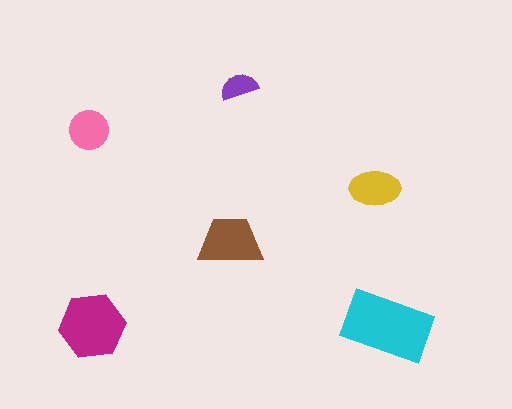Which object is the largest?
The cyan rectangle.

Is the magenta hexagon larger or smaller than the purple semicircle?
Larger.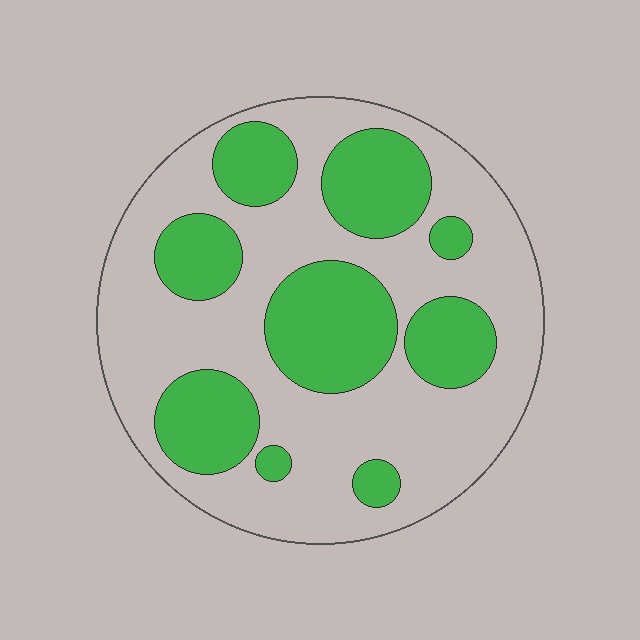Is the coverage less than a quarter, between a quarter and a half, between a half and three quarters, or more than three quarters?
Between a quarter and a half.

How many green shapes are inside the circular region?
9.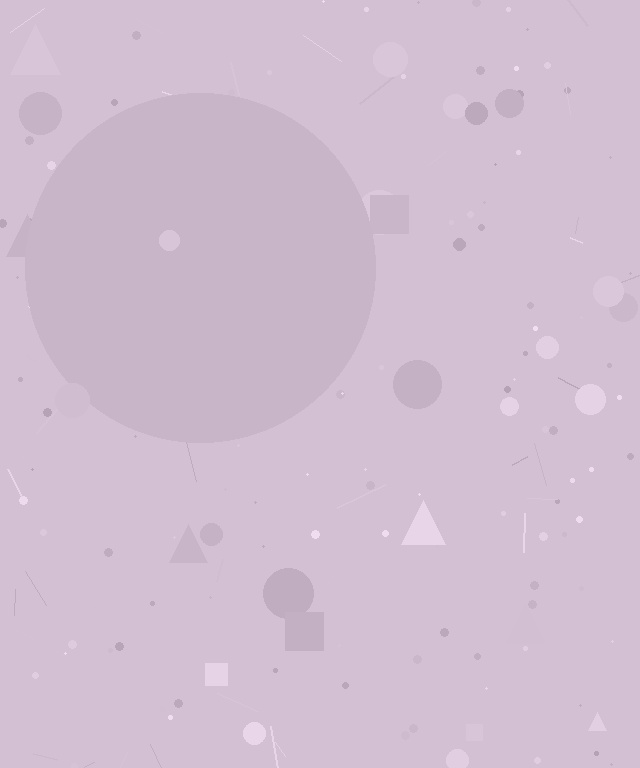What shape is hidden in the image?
A circle is hidden in the image.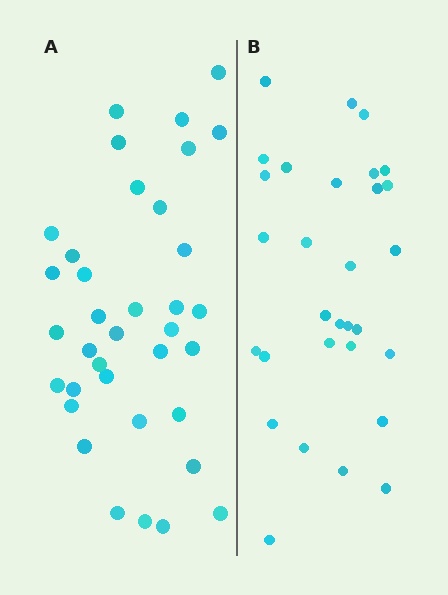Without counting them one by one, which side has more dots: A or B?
Region A (the left region) has more dots.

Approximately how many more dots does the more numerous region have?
Region A has about 6 more dots than region B.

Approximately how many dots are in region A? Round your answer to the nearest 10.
About 40 dots. (The exact count is 36, which rounds to 40.)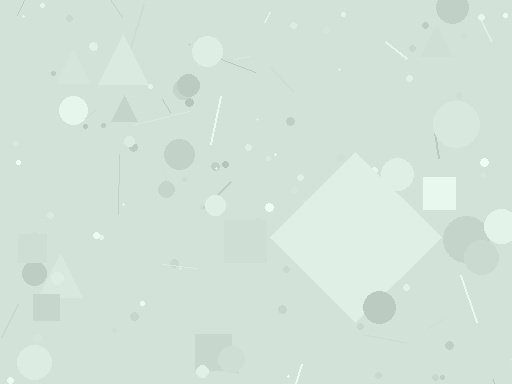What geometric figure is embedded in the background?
A diamond is embedded in the background.